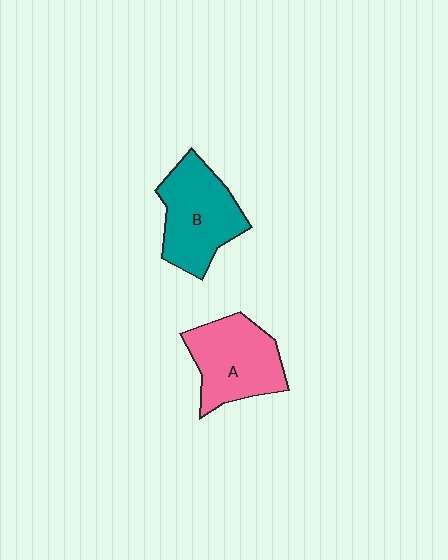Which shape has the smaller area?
Shape A (pink).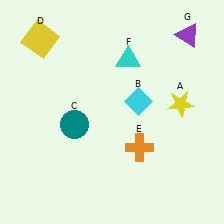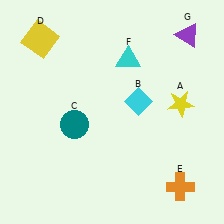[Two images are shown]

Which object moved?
The orange cross (E) moved right.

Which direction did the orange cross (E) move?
The orange cross (E) moved right.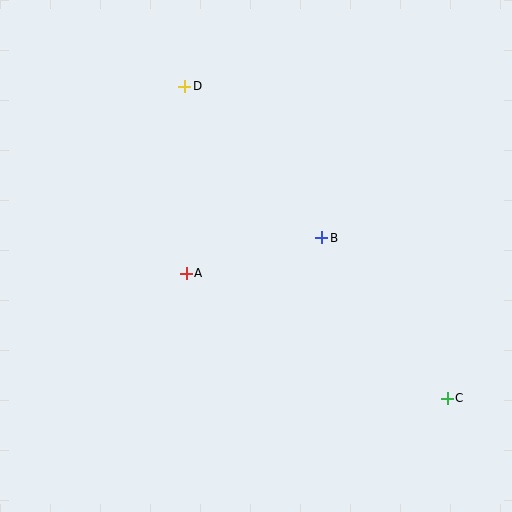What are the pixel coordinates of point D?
Point D is at (185, 86).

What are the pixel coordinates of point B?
Point B is at (322, 238).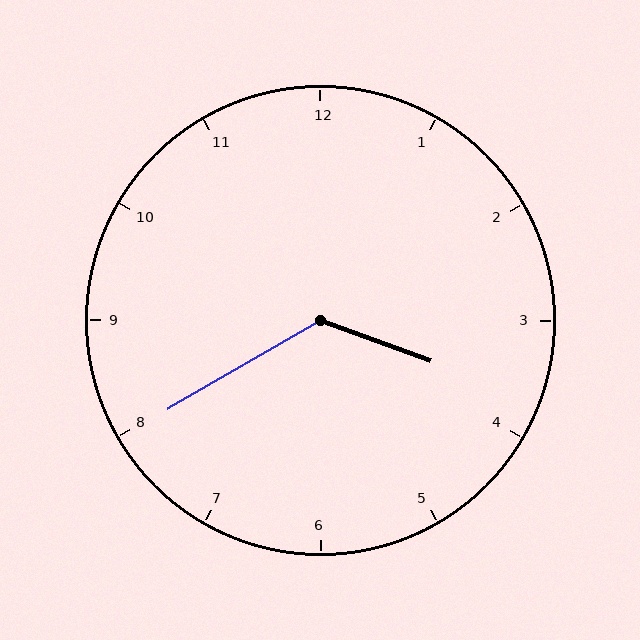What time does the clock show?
3:40.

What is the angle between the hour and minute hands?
Approximately 130 degrees.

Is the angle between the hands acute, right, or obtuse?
It is obtuse.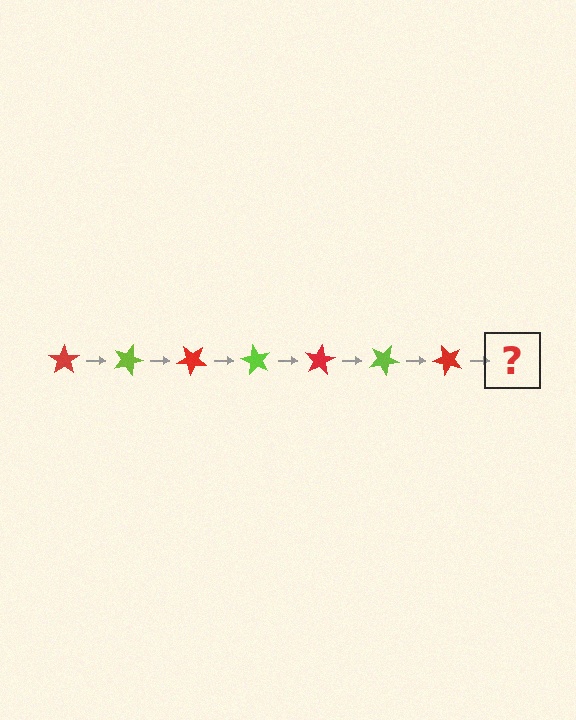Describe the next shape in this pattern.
It should be a lime star, rotated 140 degrees from the start.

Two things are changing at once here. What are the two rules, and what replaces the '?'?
The two rules are that it rotates 20 degrees each step and the color cycles through red and lime. The '?' should be a lime star, rotated 140 degrees from the start.